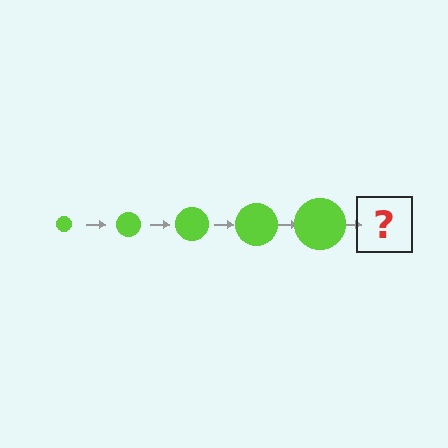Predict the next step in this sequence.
The next step is a lime circle, larger than the previous one.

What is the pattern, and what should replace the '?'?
The pattern is that the circle gets progressively larger each step. The '?' should be a lime circle, larger than the previous one.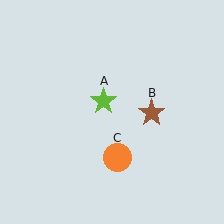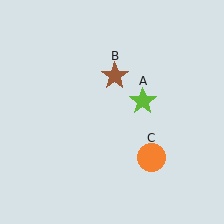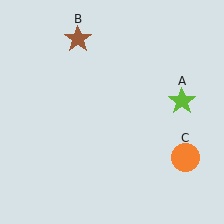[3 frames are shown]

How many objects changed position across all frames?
3 objects changed position: lime star (object A), brown star (object B), orange circle (object C).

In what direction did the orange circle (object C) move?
The orange circle (object C) moved right.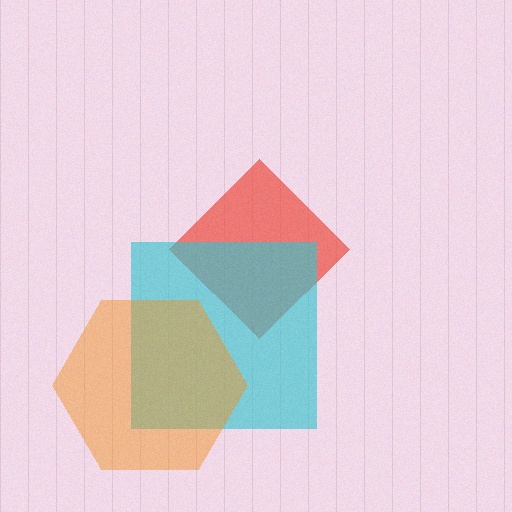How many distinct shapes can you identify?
There are 3 distinct shapes: a red diamond, a cyan square, an orange hexagon.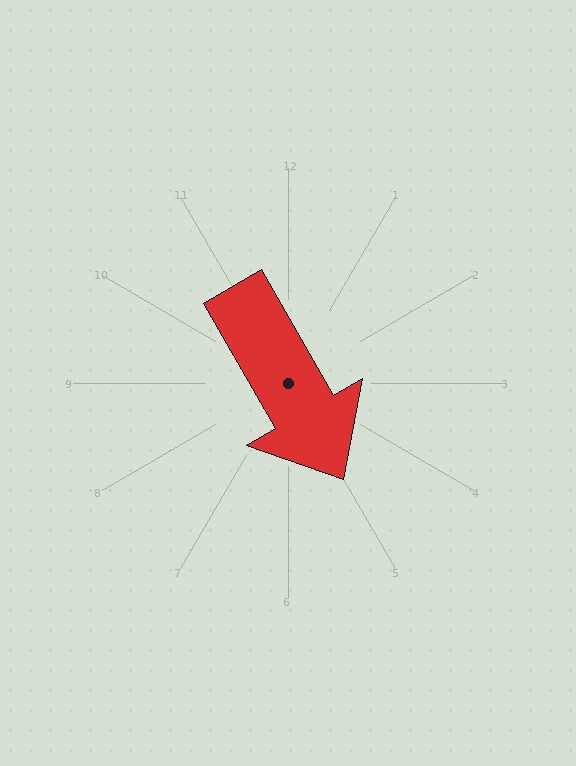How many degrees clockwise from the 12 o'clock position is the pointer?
Approximately 150 degrees.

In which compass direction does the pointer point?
Southeast.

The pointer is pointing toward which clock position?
Roughly 5 o'clock.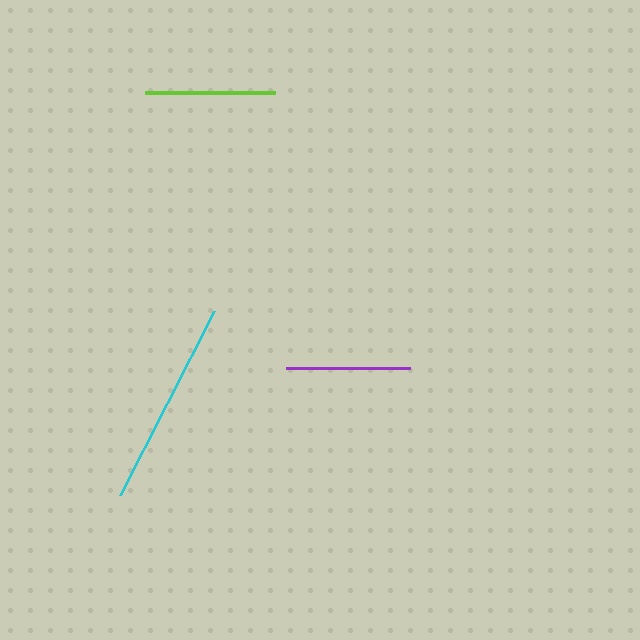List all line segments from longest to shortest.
From longest to shortest: cyan, lime, purple.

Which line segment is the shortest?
The purple line is the shortest at approximately 125 pixels.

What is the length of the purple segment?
The purple segment is approximately 125 pixels long.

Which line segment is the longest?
The cyan line is the longest at approximately 207 pixels.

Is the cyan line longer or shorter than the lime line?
The cyan line is longer than the lime line.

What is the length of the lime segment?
The lime segment is approximately 129 pixels long.